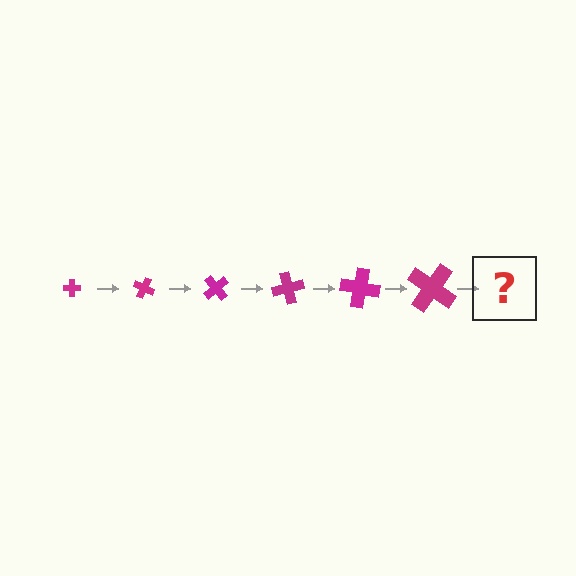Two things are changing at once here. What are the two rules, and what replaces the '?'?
The two rules are that the cross grows larger each step and it rotates 25 degrees each step. The '?' should be a cross, larger than the previous one and rotated 150 degrees from the start.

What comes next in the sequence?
The next element should be a cross, larger than the previous one and rotated 150 degrees from the start.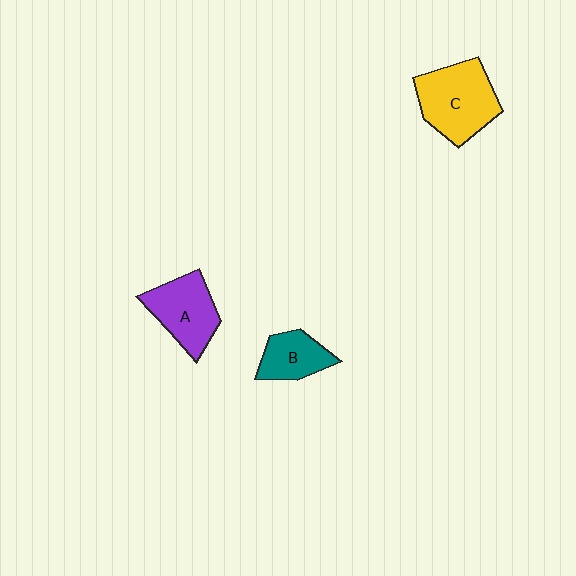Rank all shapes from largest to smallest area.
From largest to smallest: C (yellow), A (purple), B (teal).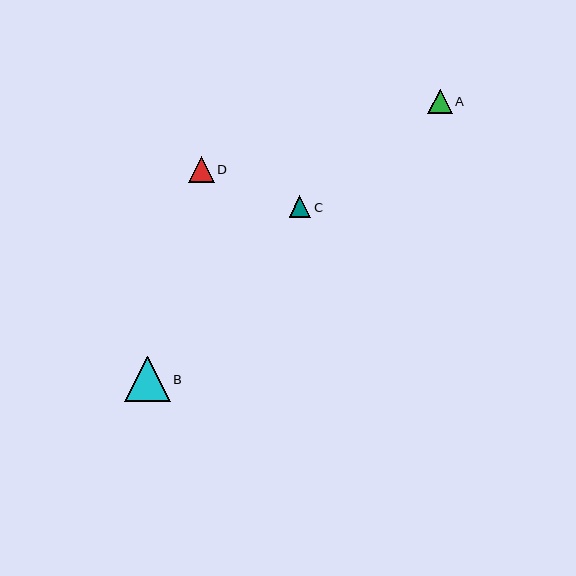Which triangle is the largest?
Triangle B is the largest with a size of approximately 46 pixels.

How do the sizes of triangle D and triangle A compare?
Triangle D and triangle A are approximately the same size.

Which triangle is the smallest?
Triangle C is the smallest with a size of approximately 22 pixels.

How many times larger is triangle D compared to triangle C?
Triangle D is approximately 1.2 times the size of triangle C.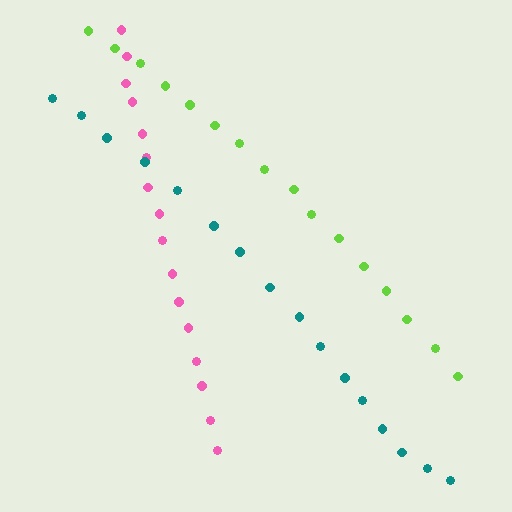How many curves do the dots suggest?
There are 3 distinct paths.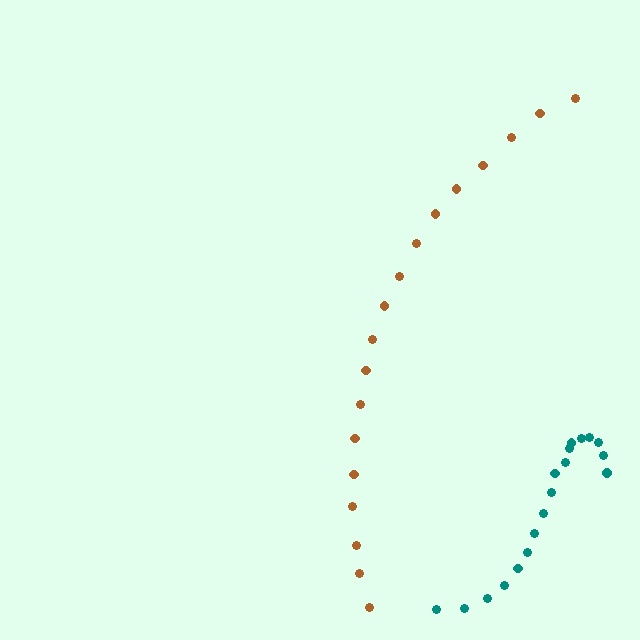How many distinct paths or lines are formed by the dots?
There are 2 distinct paths.